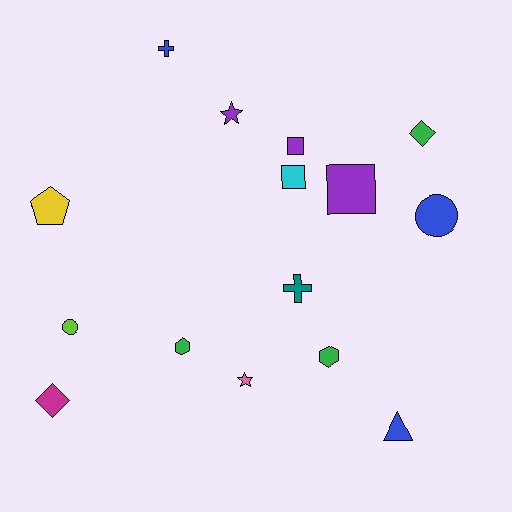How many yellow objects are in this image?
There is 1 yellow object.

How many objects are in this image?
There are 15 objects.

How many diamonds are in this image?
There are 2 diamonds.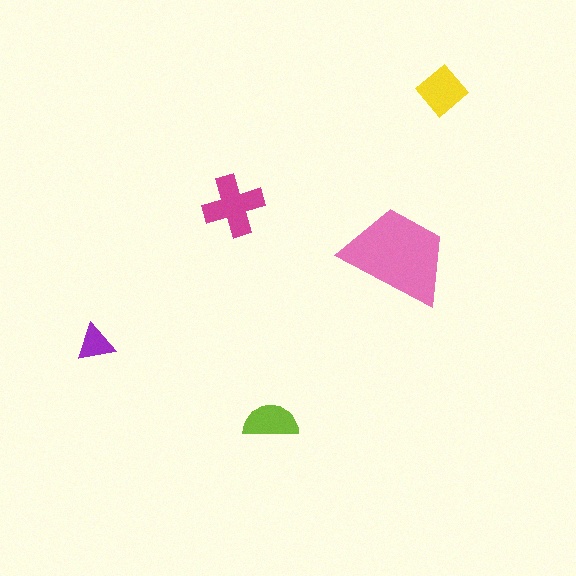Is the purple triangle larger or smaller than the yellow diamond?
Smaller.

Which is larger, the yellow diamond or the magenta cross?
The magenta cross.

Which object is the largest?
The pink trapezoid.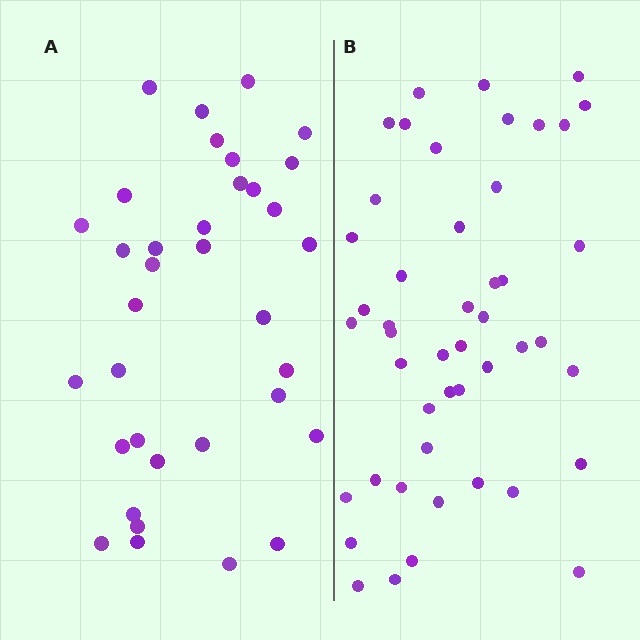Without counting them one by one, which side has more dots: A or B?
Region B (the right region) has more dots.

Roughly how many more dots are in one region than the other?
Region B has roughly 12 or so more dots than region A.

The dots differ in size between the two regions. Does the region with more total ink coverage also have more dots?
No. Region A has more total ink coverage because its dots are larger, but region B actually contains more individual dots. Total area can be misleading — the number of items is what matters here.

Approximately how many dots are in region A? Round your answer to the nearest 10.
About 40 dots. (The exact count is 35, which rounds to 40.)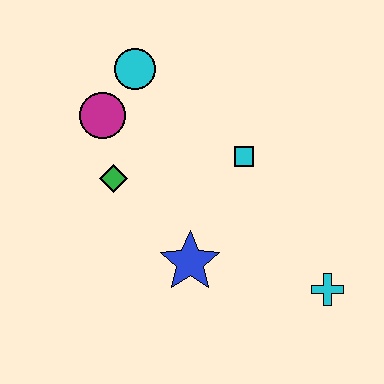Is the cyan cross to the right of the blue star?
Yes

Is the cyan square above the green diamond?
Yes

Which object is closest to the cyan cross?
The blue star is closest to the cyan cross.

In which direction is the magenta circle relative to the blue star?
The magenta circle is above the blue star.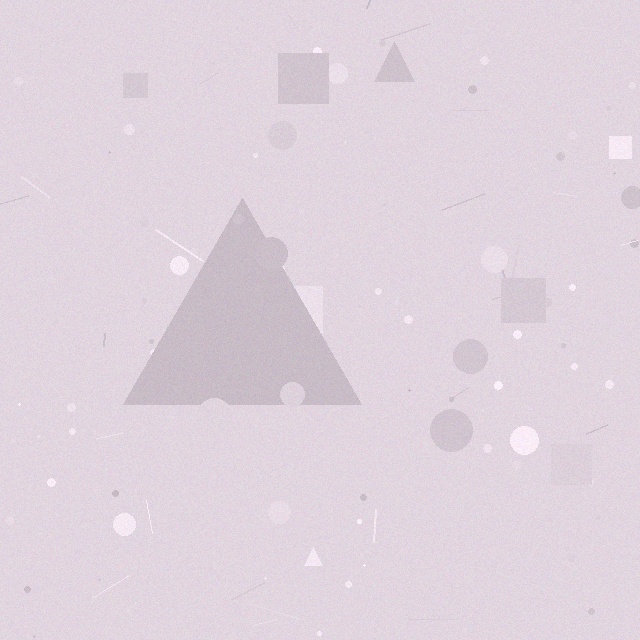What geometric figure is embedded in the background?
A triangle is embedded in the background.